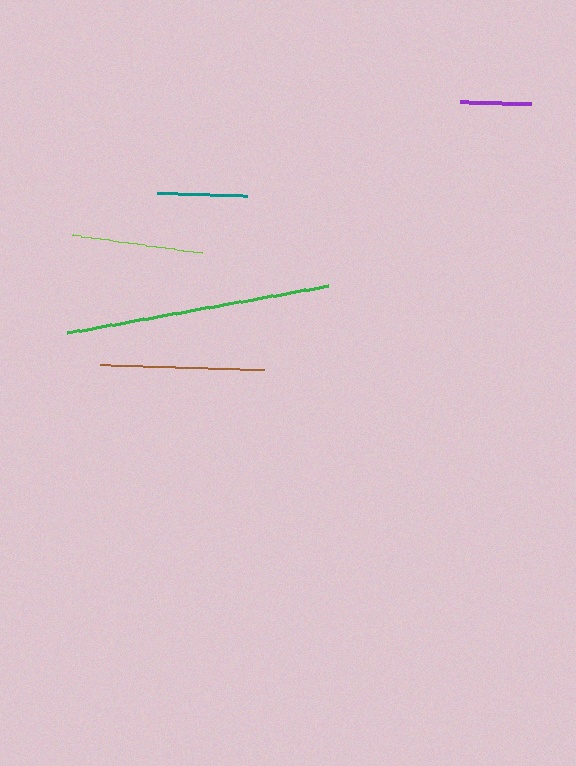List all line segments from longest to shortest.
From longest to shortest: green, brown, lime, teal, purple.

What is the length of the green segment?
The green segment is approximately 265 pixels long.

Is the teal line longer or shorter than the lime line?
The lime line is longer than the teal line.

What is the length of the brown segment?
The brown segment is approximately 164 pixels long.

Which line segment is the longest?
The green line is the longest at approximately 265 pixels.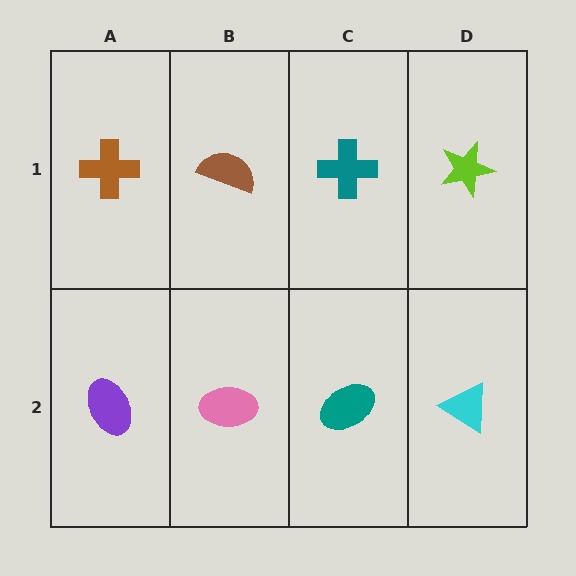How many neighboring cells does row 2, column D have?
2.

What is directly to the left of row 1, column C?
A brown semicircle.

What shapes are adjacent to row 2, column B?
A brown semicircle (row 1, column B), a purple ellipse (row 2, column A), a teal ellipse (row 2, column C).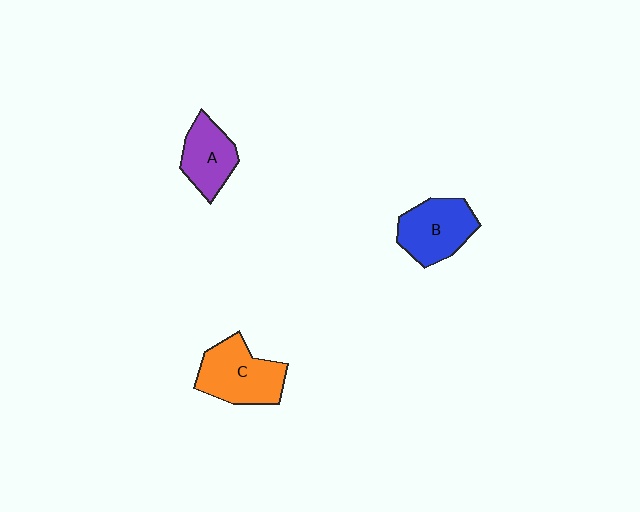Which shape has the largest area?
Shape C (orange).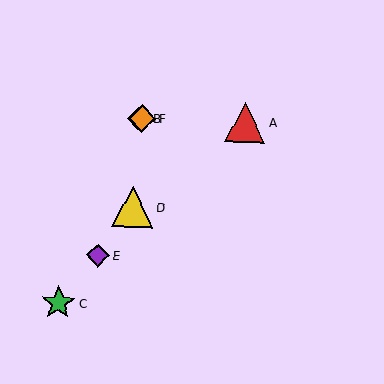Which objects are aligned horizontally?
Objects A, B, F are aligned horizontally.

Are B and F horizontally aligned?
Yes, both are at y≈118.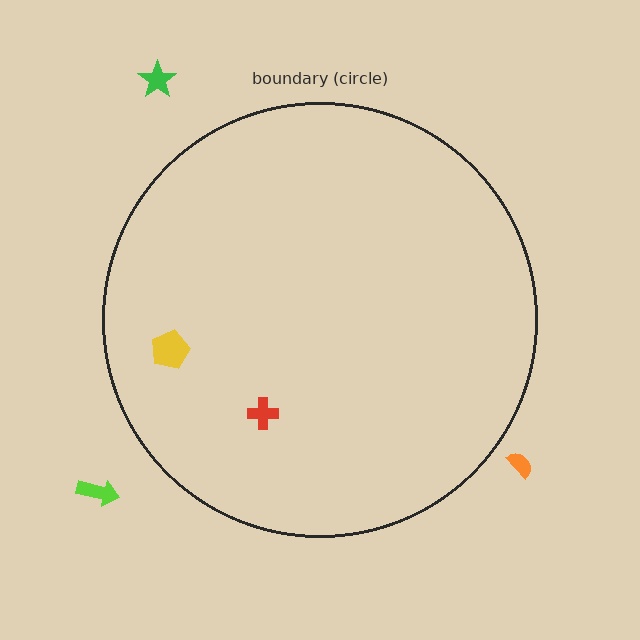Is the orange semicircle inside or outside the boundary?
Outside.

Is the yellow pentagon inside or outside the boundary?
Inside.